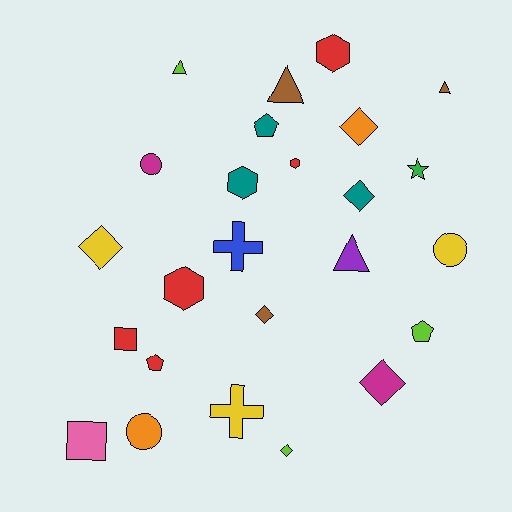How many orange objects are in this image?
There are 2 orange objects.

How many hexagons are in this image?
There are 4 hexagons.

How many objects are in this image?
There are 25 objects.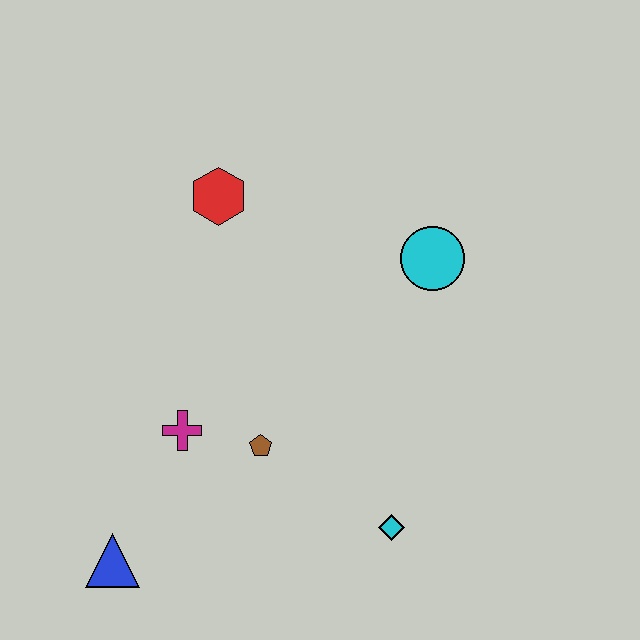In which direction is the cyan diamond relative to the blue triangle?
The cyan diamond is to the right of the blue triangle.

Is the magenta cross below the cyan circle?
Yes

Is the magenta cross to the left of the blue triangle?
No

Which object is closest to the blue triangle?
The magenta cross is closest to the blue triangle.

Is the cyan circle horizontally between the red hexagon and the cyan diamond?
No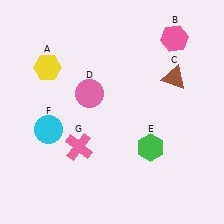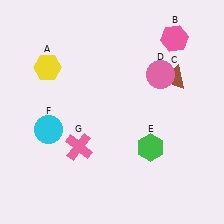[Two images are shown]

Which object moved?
The pink circle (D) moved right.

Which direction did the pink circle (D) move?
The pink circle (D) moved right.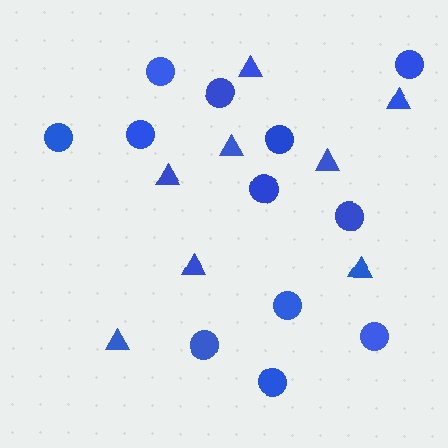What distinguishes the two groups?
There are 2 groups: one group of triangles (8) and one group of circles (12).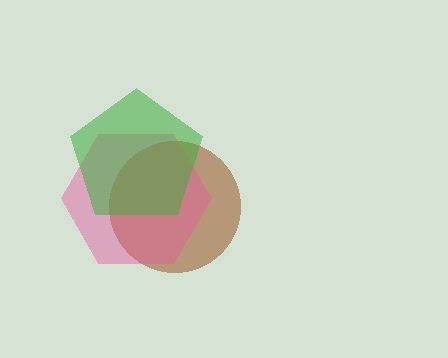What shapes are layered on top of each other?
The layered shapes are: a brown circle, a pink hexagon, a green pentagon.